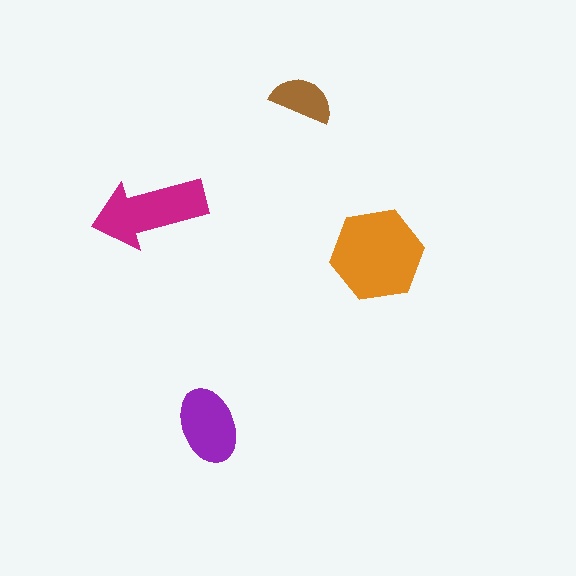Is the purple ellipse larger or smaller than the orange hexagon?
Smaller.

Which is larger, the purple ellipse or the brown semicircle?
The purple ellipse.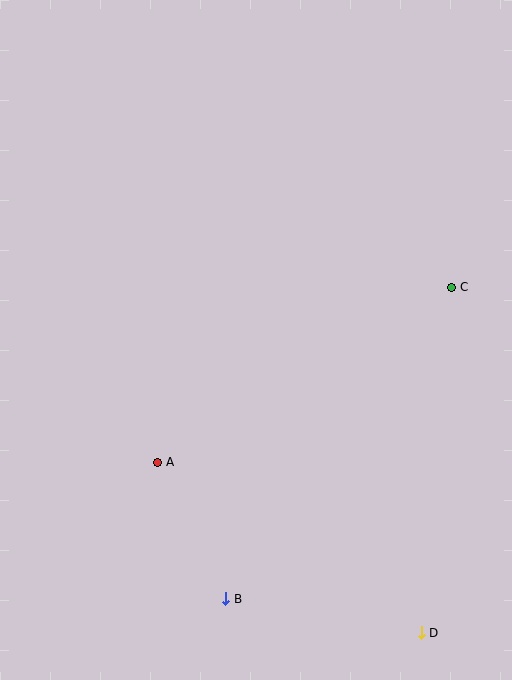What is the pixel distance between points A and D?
The distance between A and D is 314 pixels.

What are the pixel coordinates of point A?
Point A is at (158, 462).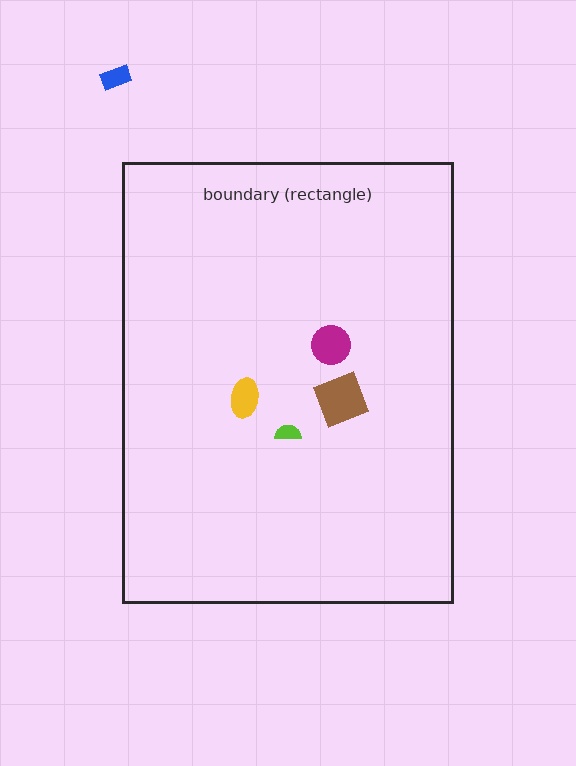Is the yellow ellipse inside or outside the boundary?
Inside.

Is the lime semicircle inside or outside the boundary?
Inside.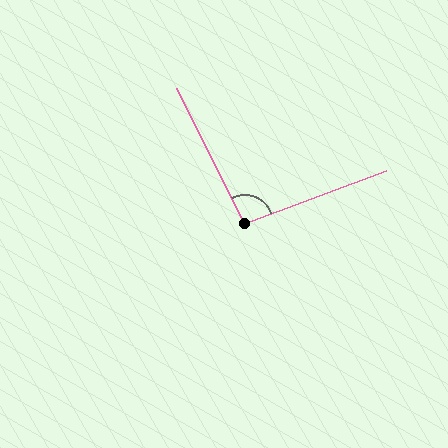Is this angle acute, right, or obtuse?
It is obtuse.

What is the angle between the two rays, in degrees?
Approximately 96 degrees.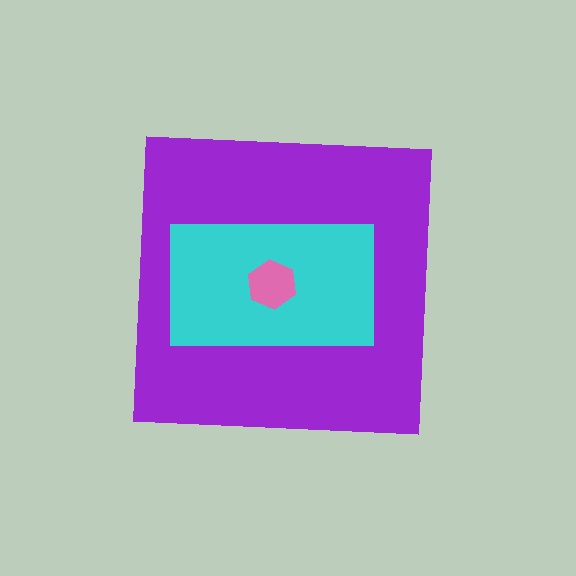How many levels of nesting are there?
3.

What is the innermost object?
The pink hexagon.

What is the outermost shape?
The purple square.